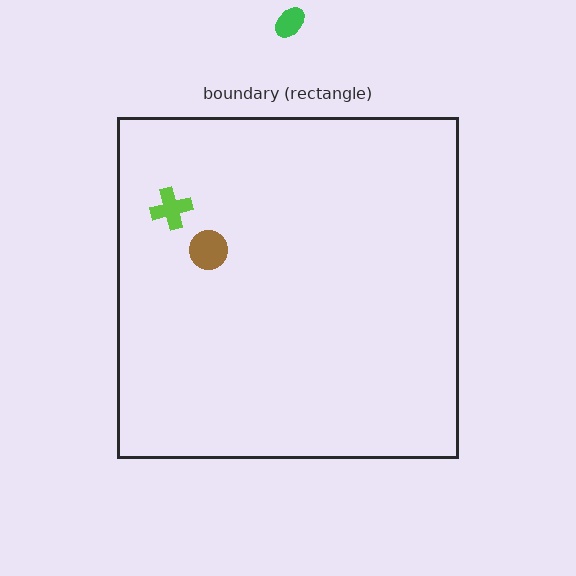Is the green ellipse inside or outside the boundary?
Outside.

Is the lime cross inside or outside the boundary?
Inside.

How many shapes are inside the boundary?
2 inside, 1 outside.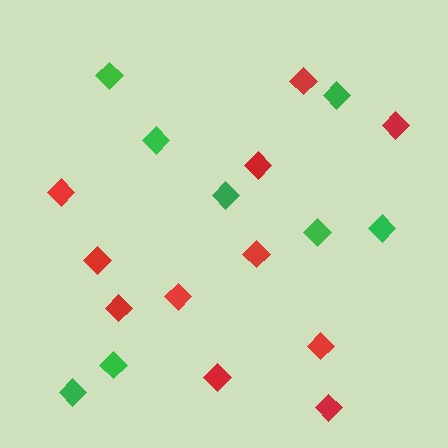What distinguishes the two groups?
There are 2 groups: one group of red diamonds (11) and one group of green diamonds (8).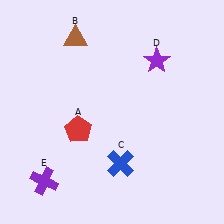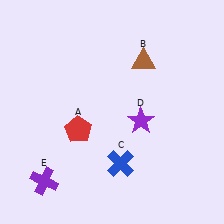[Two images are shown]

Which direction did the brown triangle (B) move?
The brown triangle (B) moved right.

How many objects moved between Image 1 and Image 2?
2 objects moved between the two images.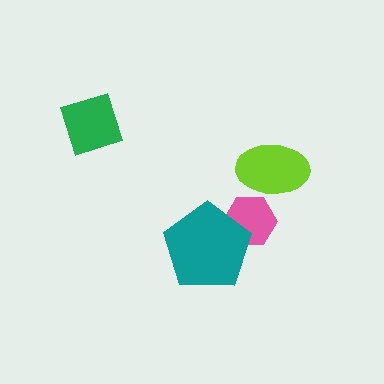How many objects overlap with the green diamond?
0 objects overlap with the green diamond.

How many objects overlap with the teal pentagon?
1 object overlaps with the teal pentagon.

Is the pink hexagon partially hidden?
Yes, it is partially covered by another shape.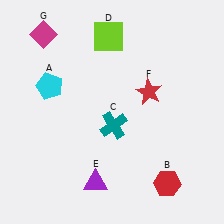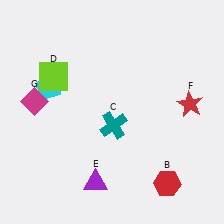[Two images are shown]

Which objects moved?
The objects that moved are: the lime square (D), the red star (F), the magenta diamond (G).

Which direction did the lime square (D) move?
The lime square (D) moved left.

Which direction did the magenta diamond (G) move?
The magenta diamond (G) moved down.